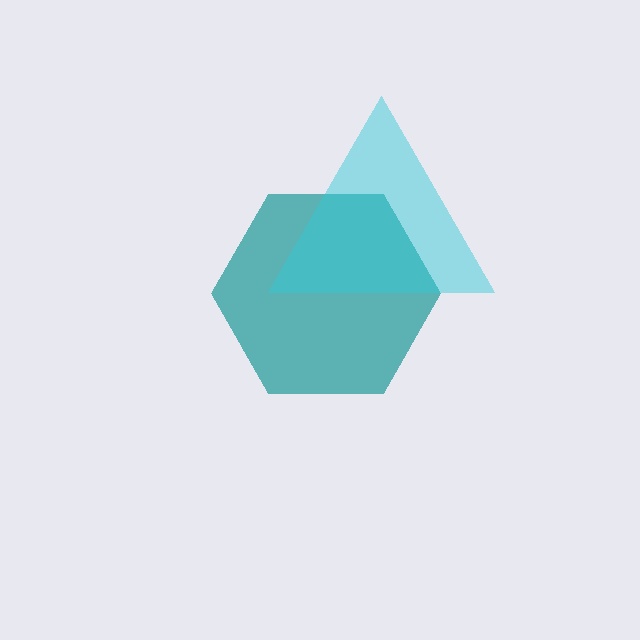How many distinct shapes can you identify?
There are 2 distinct shapes: a teal hexagon, a cyan triangle.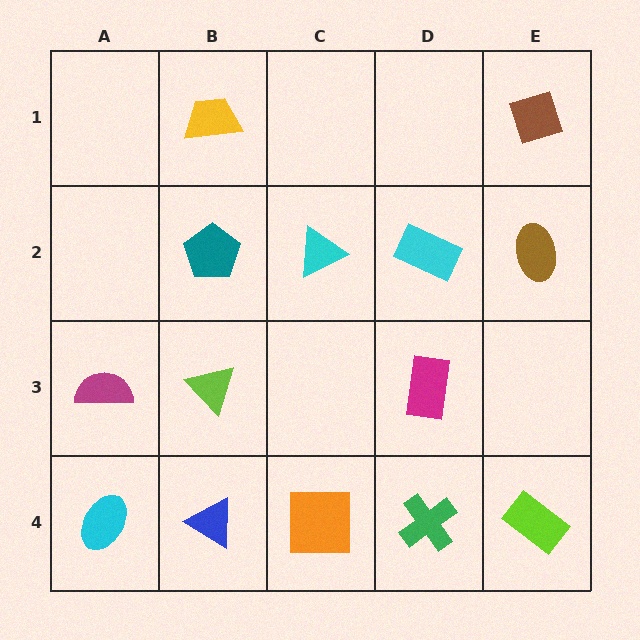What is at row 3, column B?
A lime triangle.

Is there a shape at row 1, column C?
No, that cell is empty.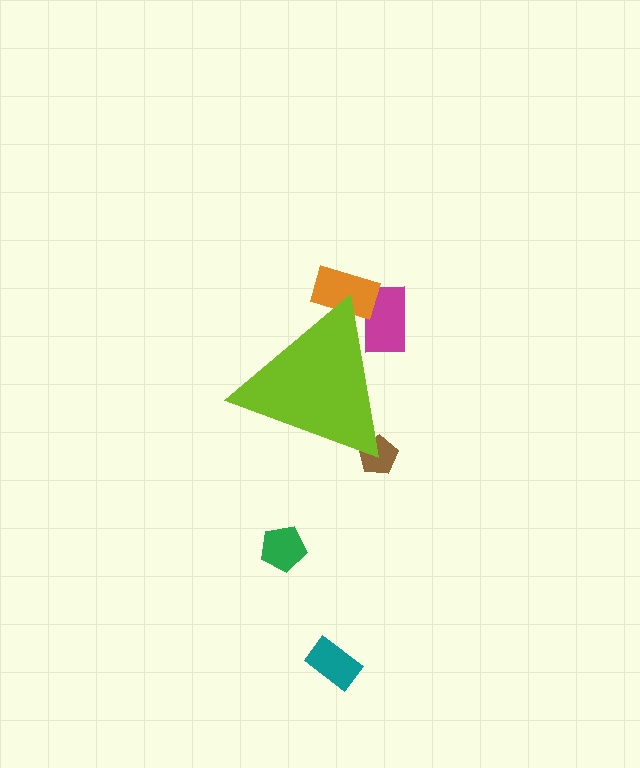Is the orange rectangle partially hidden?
Yes, the orange rectangle is partially hidden behind the lime triangle.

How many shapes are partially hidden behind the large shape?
3 shapes are partially hidden.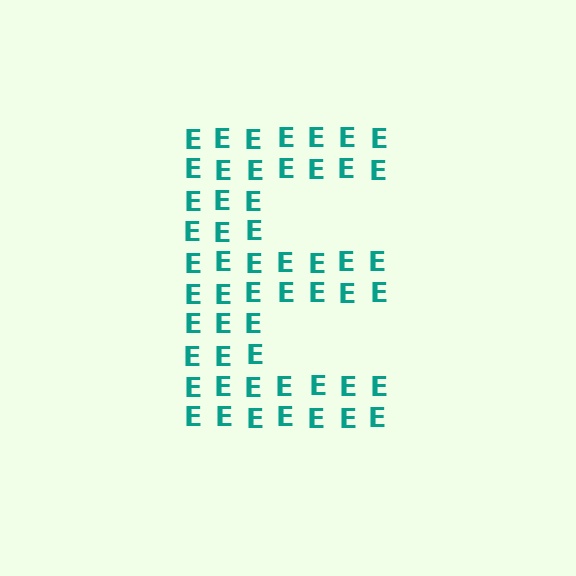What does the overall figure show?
The overall figure shows the letter E.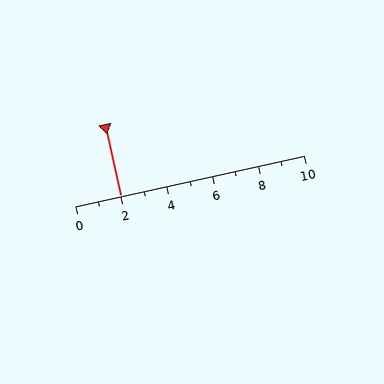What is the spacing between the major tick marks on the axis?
The major ticks are spaced 2 apart.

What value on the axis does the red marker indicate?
The marker indicates approximately 2.